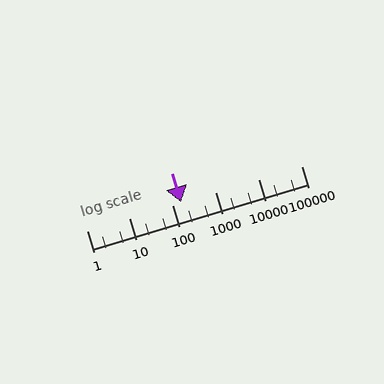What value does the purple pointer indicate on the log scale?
The pointer indicates approximately 160.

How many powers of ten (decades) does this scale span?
The scale spans 5 decades, from 1 to 100000.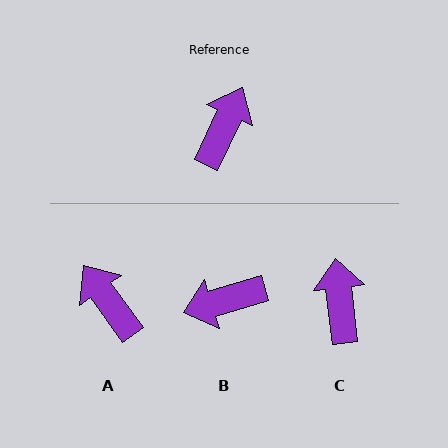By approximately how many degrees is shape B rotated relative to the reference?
Approximately 132 degrees counter-clockwise.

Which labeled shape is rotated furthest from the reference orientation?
B, about 132 degrees away.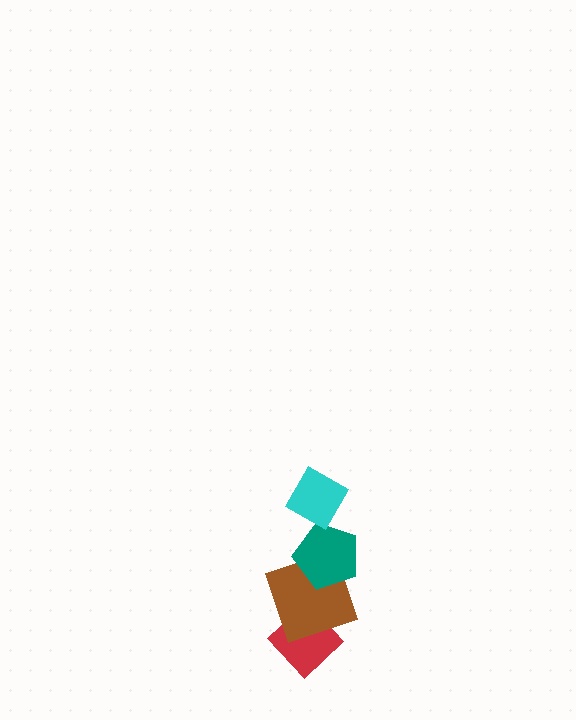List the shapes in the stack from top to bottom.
From top to bottom: the cyan diamond, the teal pentagon, the brown square, the red diamond.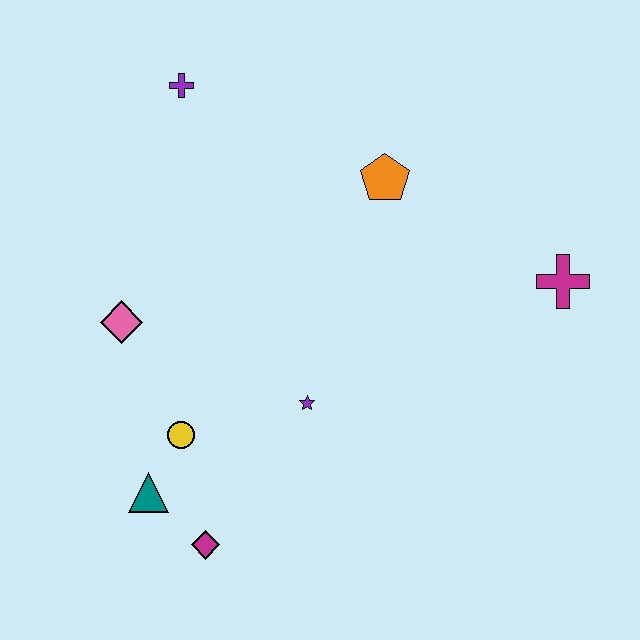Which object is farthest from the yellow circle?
The magenta cross is farthest from the yellow circle.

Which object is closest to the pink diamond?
The yellow circle is closest to the pink diamond.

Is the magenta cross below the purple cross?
Yes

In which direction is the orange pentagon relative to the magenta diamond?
The orange pentagon is above the magenta diamond.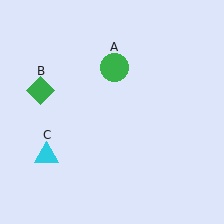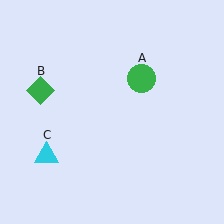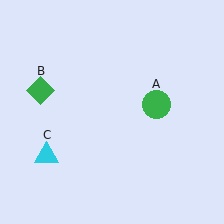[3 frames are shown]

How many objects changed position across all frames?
1 object changed position: green circle (object A).